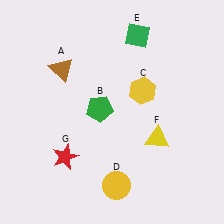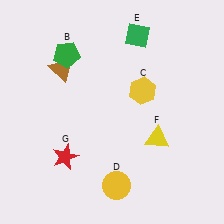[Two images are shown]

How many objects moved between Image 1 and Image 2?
1 object moved between the two images.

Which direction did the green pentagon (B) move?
The green pentagon (B) moved up.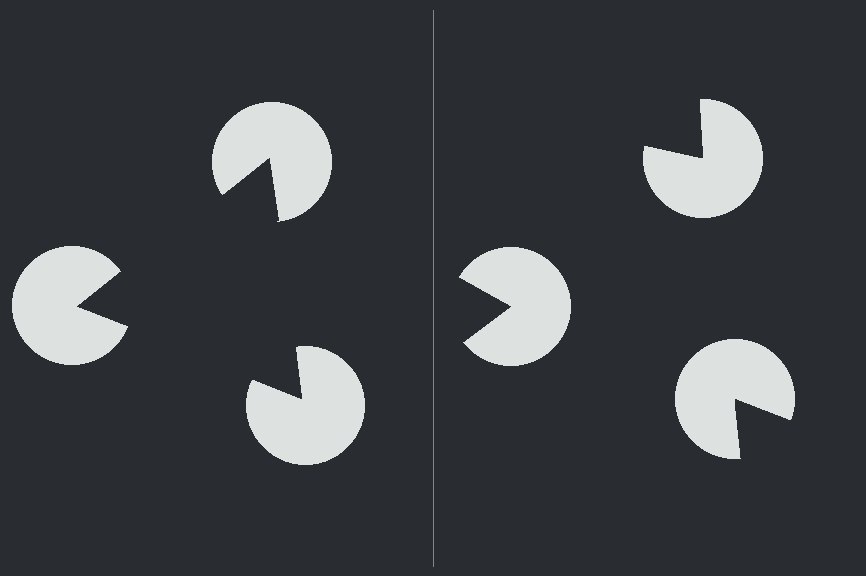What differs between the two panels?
The pac-man discs are positioned identically on both sides; only the wedge orientations differ. On the left they align to a triangle; on the right they are misaligned.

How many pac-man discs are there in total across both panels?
6 — 3 on each side.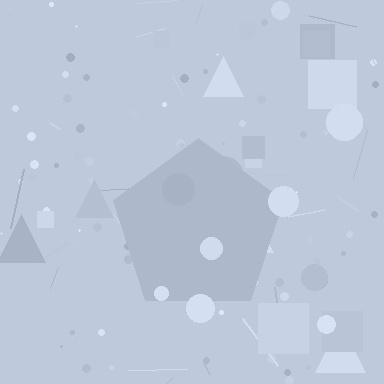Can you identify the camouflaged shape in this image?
The camouflaged shape is a pentagon.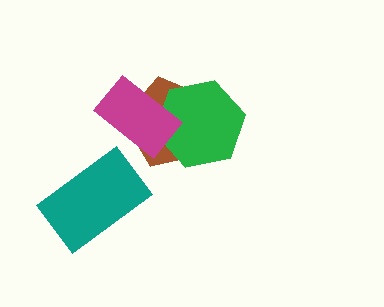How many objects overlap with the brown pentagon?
2 objects overlap with the brown pentagon.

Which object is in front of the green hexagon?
The magenta rectangle is in front of the green hexagon.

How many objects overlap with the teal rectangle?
0 objects overlap with the teal rectangle.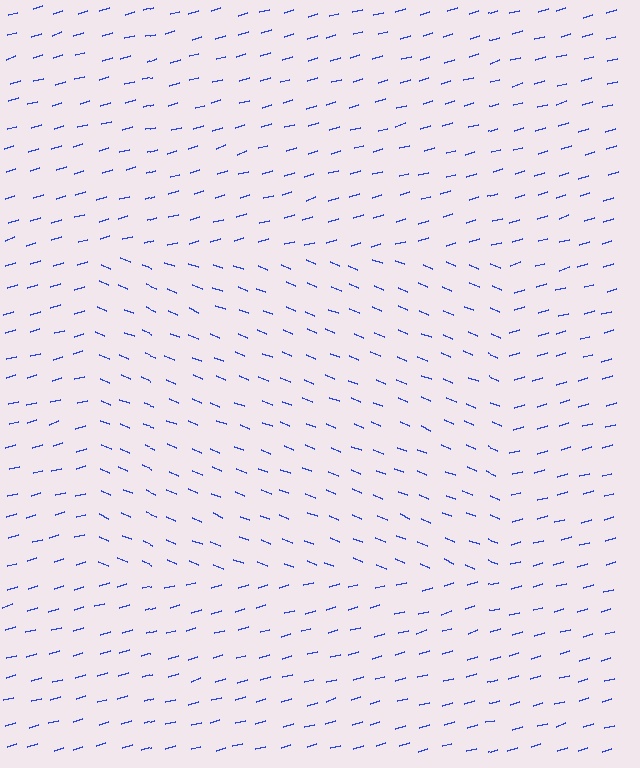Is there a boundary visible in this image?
Yes, there is a texture boundary formed by a change in line orientation.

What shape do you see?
I see a rectangle.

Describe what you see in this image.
The image is filled with small blue line segments. A rectangle region in the image has lines oriented differently from the surrounding lines, creating a visible texture boundary.